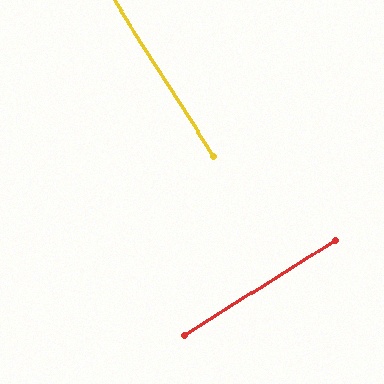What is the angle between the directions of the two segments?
Approximately 90 degrees.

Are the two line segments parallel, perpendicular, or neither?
Perpendicular — they meet at approximately 90°.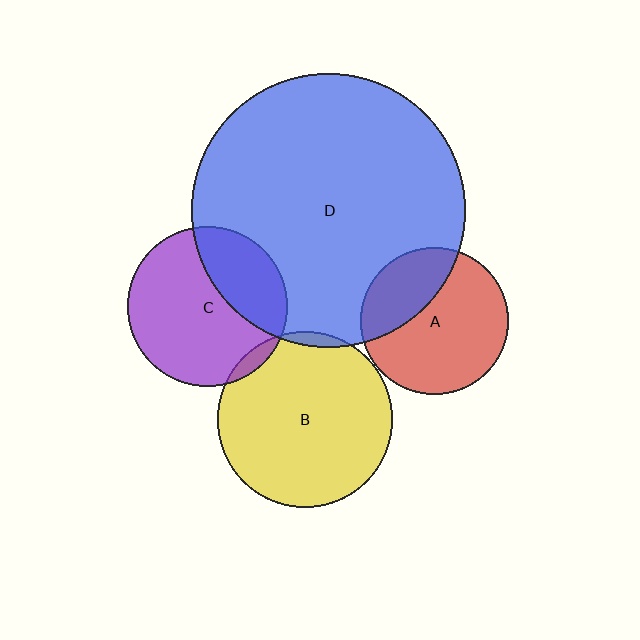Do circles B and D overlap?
Yes.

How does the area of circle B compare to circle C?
Approximately 1.2 times.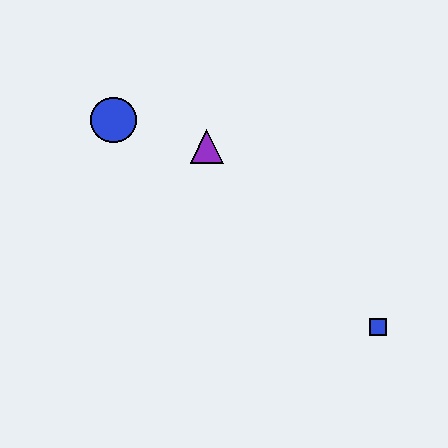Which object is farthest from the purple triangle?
The blue square is farthest from the purple triangle.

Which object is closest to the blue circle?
The purple triangle is closest to the blue circle.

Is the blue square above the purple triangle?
No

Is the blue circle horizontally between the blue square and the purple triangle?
No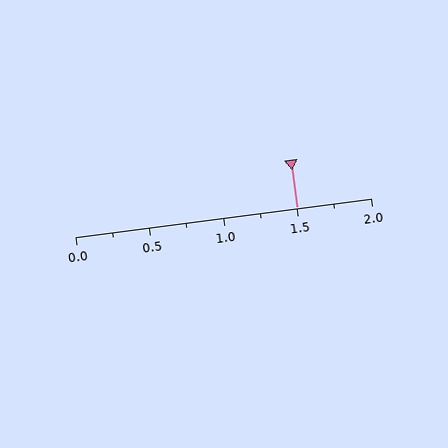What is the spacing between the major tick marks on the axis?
The major ticks are spaced 0.5 apart.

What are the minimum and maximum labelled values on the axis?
The axis runs from 0.0 to 2.0.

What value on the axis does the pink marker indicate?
The marker indicates approximately 1.5.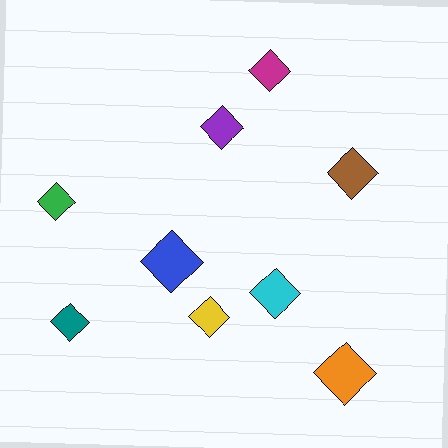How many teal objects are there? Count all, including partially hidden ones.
There is 1 teal object.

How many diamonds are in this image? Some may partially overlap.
There are 9 diamonds.